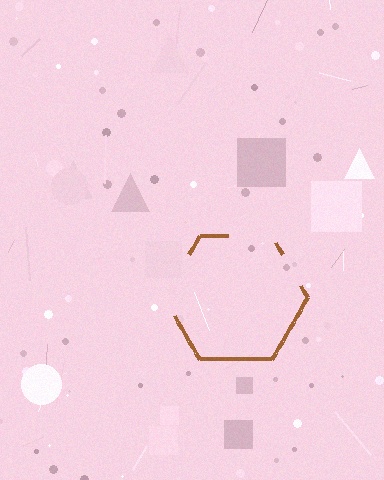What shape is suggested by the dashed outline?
The dashed outline suggests a hexagon.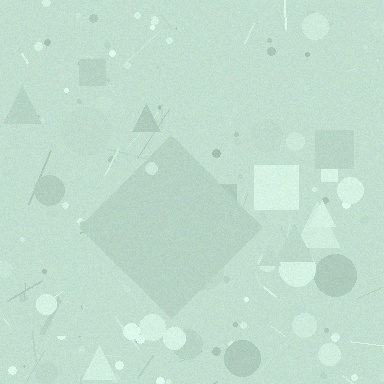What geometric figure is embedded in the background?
A diamond is embedded in the background.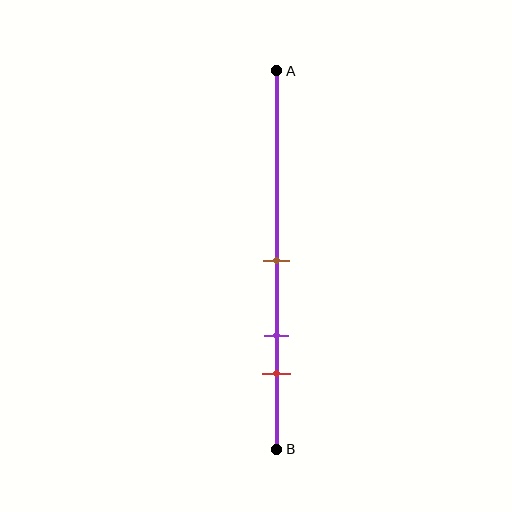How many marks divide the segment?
There are 3 marks dividing the segment.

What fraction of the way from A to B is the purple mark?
The purple mark is approximately 70% (0.7) of the way from A to B.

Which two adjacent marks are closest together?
The purple and red marks are the closest adjacent pair.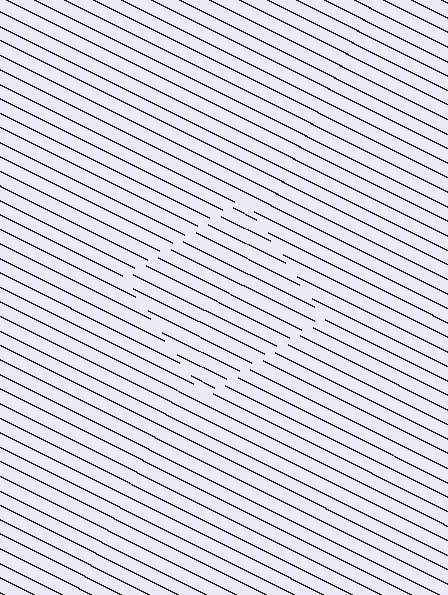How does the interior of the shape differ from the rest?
The interior of the shape contains the same grating, shifted by half a period — the contour is defined by the phase discontinuity where line-ends from the inner and outer gratings abut.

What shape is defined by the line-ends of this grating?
An illusory square. The interior of the shape contains the same grating, shifted by half a period — the contour is defined by the phase discontinuity where line-ends from the inner and outer gratings abut.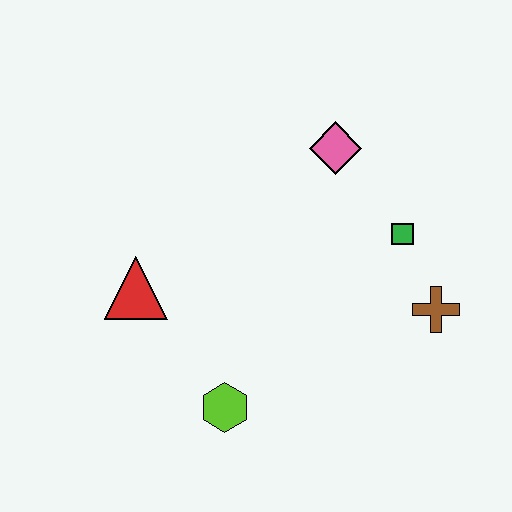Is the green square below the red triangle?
No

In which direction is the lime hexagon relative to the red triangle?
The lime hexagon is below the red triangle.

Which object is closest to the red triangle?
The lime hexagon is closest to the red triangle.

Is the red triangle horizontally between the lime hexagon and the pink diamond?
No